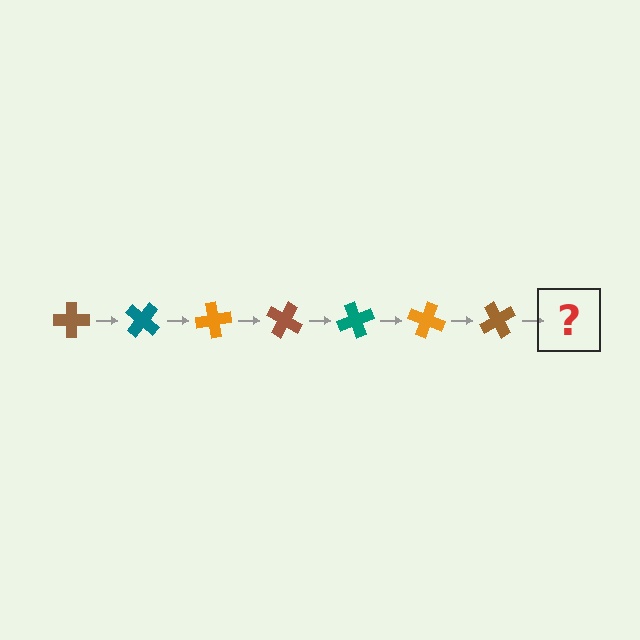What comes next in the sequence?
The next element should be a teal cross, rotated 280 degrees from the start.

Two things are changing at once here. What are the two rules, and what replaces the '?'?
The two rules are that it rotates 40 degrees each step and the color cycles through brown, teal, and orange. The '?' should be a teal cross, rotated 280 degrees from the start.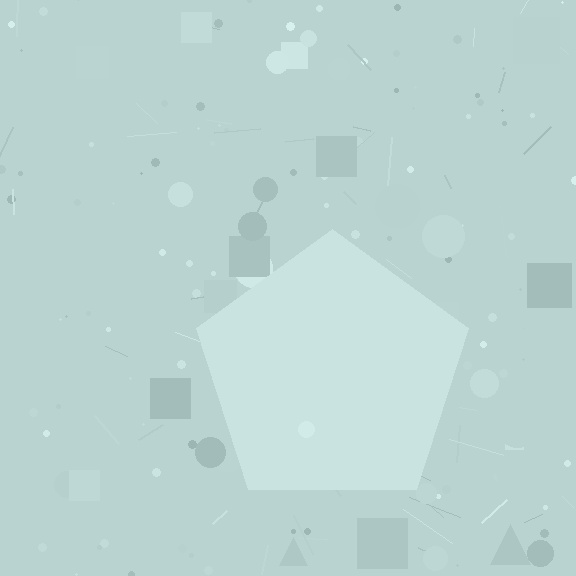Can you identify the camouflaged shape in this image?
The camouflaged shape is a pentagon.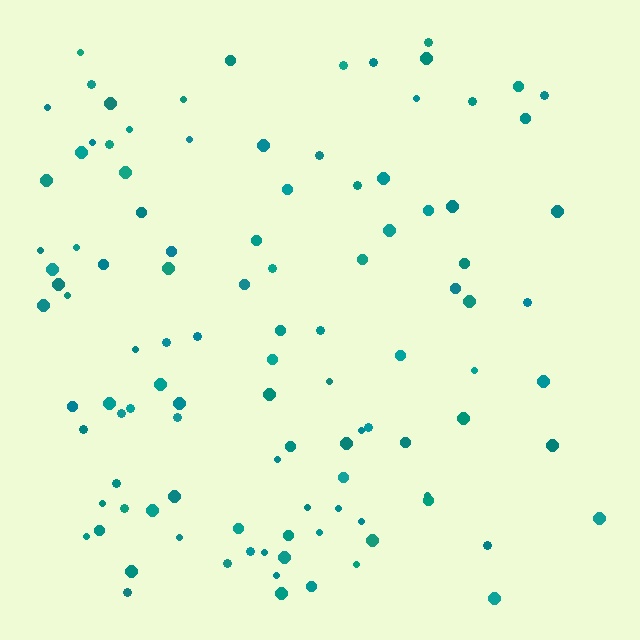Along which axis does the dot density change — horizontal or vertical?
Horizontal.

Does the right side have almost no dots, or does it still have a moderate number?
Still a moderate number, just noticeably fewer than the left.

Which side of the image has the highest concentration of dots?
The left.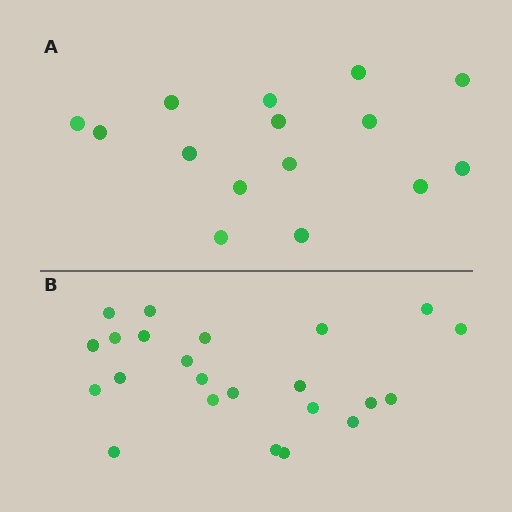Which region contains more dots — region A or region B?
Region B (the bottom region) has more dots.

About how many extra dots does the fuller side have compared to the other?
Region B has roughly 8 or so more dots than region A.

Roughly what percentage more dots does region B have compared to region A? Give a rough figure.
About 55% more.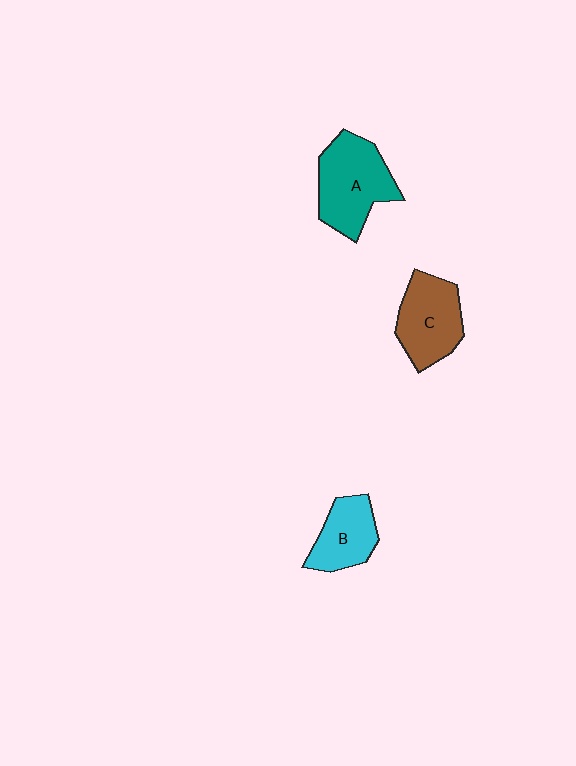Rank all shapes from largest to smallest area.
From largest to smallest: A (teal), C (brown), B (cyan).